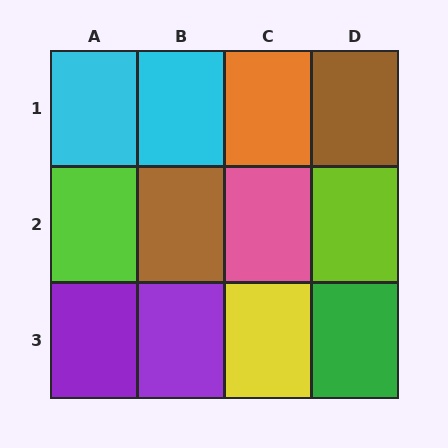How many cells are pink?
1 cell is pink.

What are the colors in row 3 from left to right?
Purple, purple, yellow, green.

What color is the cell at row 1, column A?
Cyan.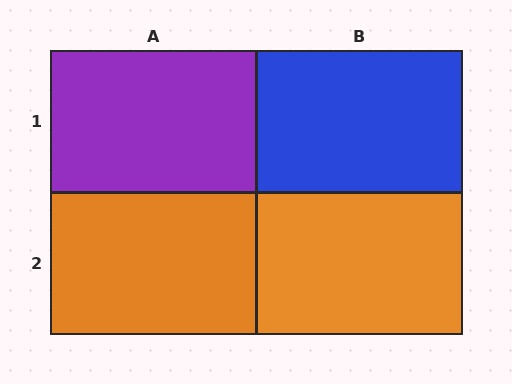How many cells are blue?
1 cell is blue.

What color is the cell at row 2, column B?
Orange.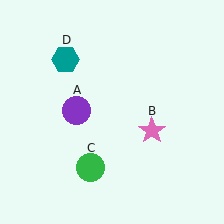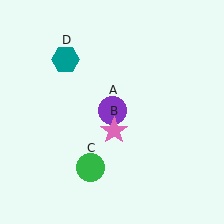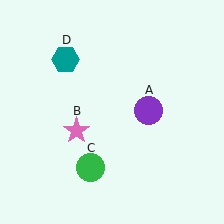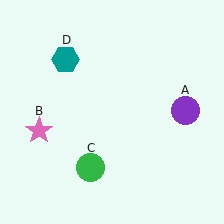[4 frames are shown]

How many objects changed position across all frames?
2 objects changed position: purple circle (object A), pink star (object B).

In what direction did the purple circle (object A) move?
The purple circle (object A) moved right.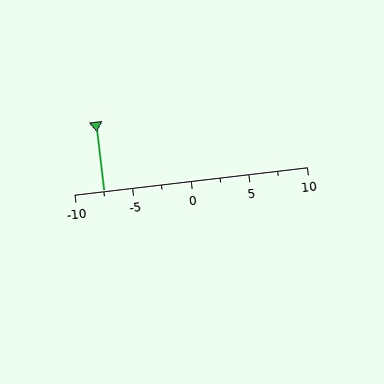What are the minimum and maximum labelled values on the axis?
The axis runs from -10 to 10.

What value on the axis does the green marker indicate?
The marker indicates approximately -7.5.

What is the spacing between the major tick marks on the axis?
The major ticks are spaced 5 apart.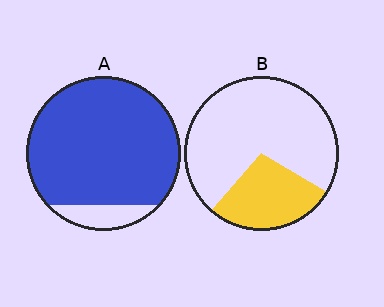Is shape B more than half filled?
No.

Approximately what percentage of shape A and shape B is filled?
A is approximately 90% and B is approximately 30%.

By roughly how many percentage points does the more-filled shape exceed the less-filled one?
By roughly 60 percentage points (A over B).